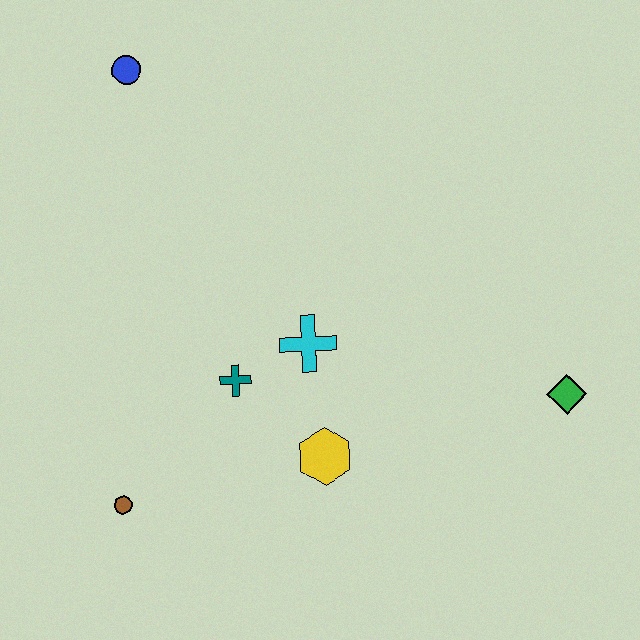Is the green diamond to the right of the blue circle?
Yes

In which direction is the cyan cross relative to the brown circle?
The cyan cross is to the right of the brown circle.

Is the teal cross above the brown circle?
Yes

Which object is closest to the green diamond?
The yellow hexagon is closest to the green diamond.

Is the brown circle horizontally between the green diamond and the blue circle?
No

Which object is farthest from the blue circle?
The green diamond is farthest from the blue circle.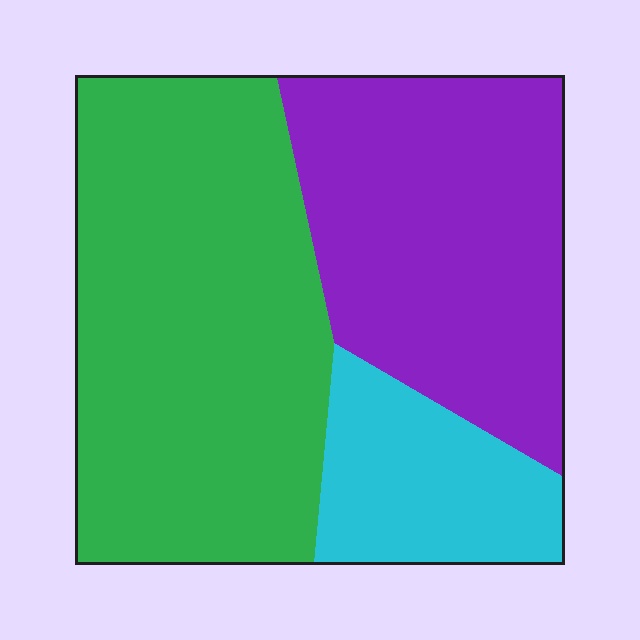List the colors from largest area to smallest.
From largest to smallest: green, purple, cyan.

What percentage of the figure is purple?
Purple covers roughly 35% of the figure.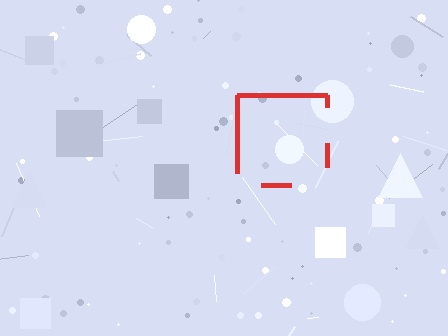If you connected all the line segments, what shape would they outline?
They would outline a square.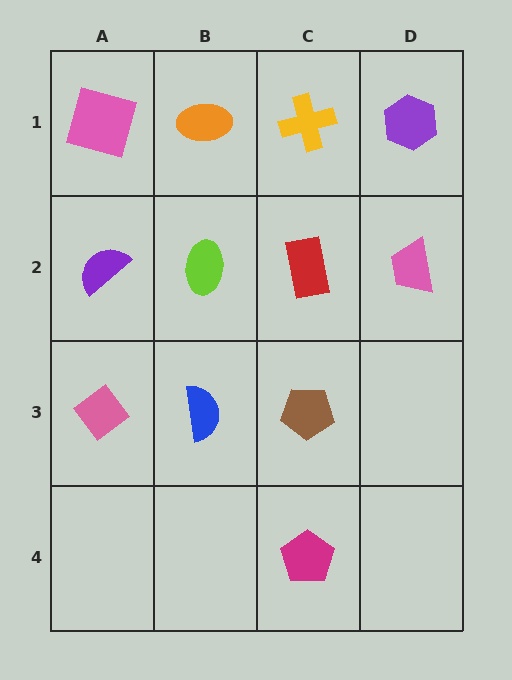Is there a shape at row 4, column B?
No, that cell is empty.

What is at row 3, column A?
A pink diamond.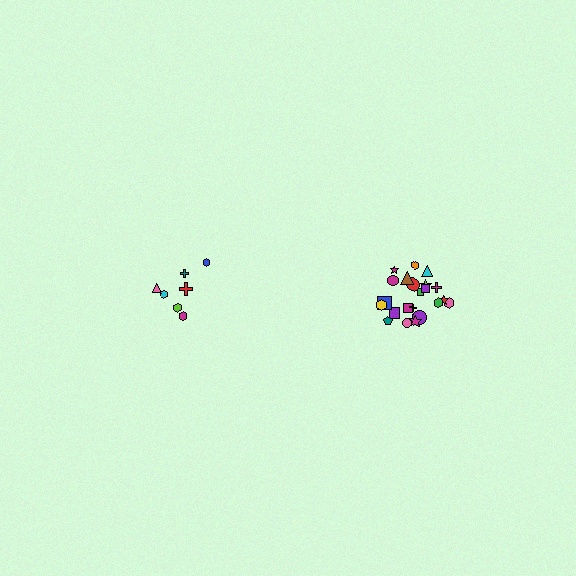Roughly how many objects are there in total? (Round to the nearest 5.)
Roughly 30 objects in total.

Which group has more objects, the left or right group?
The right group.